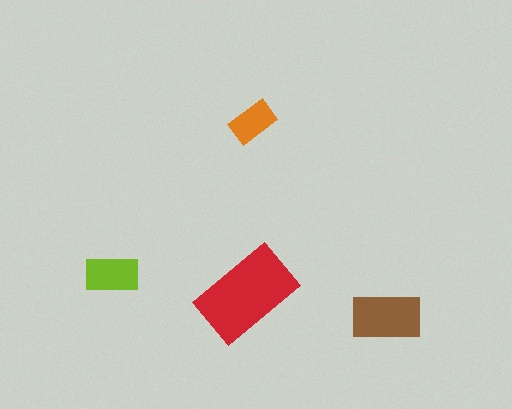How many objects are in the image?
There are 4 objects in the image.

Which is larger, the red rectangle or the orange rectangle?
The red one.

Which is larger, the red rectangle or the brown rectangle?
The red one.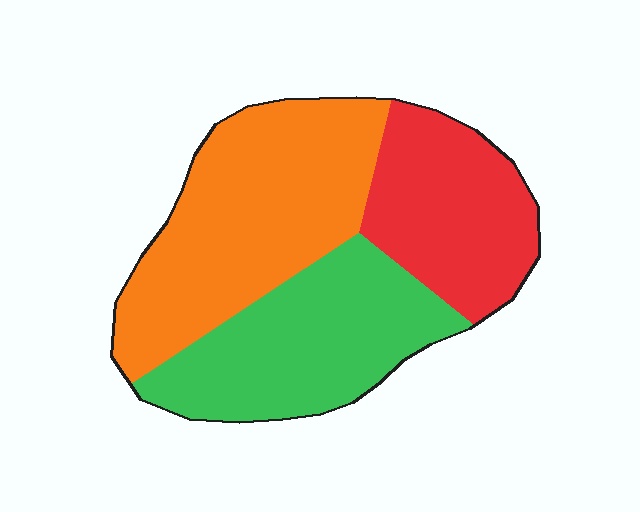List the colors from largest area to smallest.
From largest to smallest: orange, green, red.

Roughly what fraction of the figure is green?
Green takes up about one third (1/3) of the figure.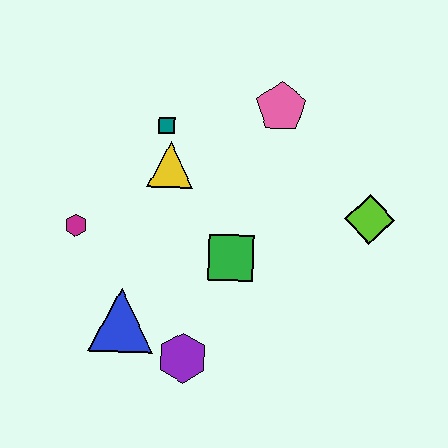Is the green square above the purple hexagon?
Yes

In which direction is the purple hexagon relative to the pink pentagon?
The purple hexagon is below the pink pentagon.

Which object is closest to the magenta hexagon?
The blue triangle is closest to the magenta hexagon.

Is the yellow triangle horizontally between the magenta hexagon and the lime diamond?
Yes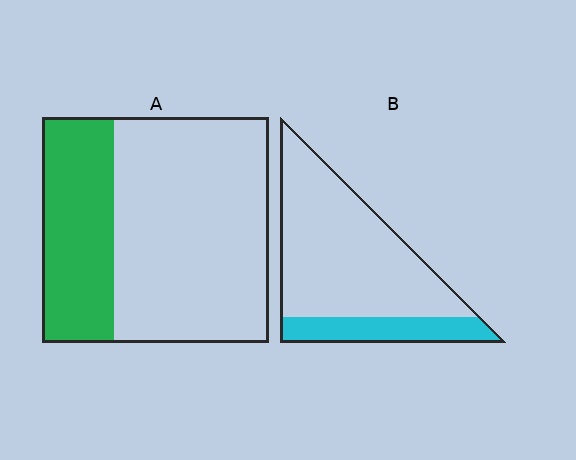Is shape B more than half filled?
No.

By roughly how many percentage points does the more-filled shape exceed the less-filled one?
By roughly 10 percentage points (A over B).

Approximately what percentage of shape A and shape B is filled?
A is approximately 30% and B is approximately 20%.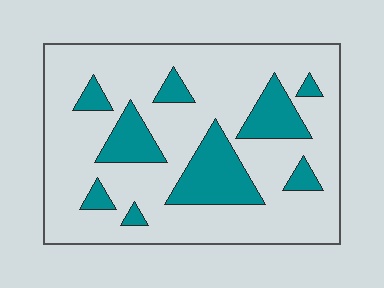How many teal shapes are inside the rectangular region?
9.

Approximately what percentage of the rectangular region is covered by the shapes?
Approximately 20%.